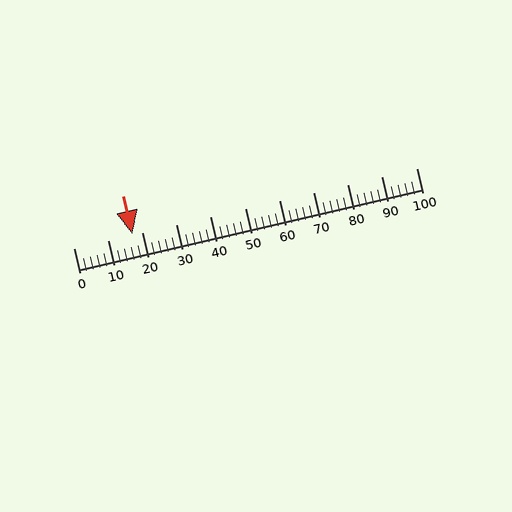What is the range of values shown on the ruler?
The ruler shows values from 0 to 100.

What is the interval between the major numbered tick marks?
The major tick marks are spaced 10 units apart.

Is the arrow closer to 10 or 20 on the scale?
The arrow is closer to 20.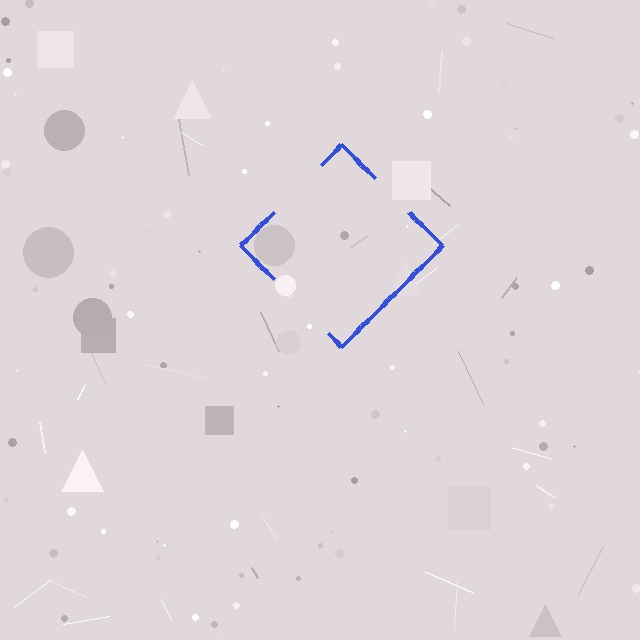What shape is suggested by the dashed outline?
The dashed outline suggests a diamond.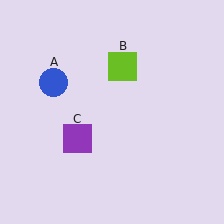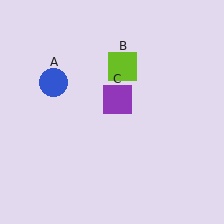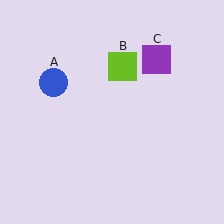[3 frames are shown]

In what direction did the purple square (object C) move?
The purple square (object C) moved up and to the right.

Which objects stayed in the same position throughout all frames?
Blue circle (object A) and lime square (object B) remained stationary.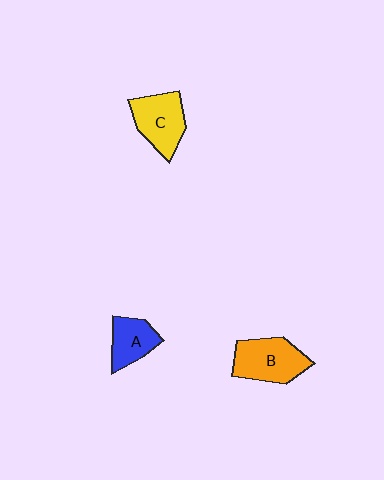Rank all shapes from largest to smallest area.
From largest to smallest: B (orange), C (yellow), A (blue).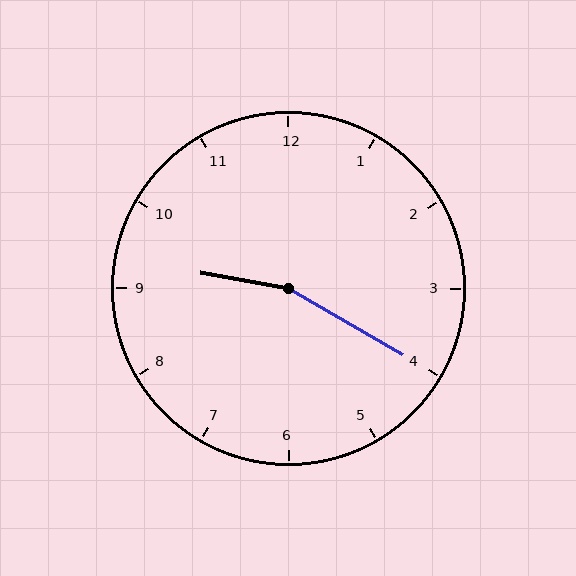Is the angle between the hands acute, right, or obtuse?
It is obtuse.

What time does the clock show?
9:20.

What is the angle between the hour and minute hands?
Approximately 160 degrees.